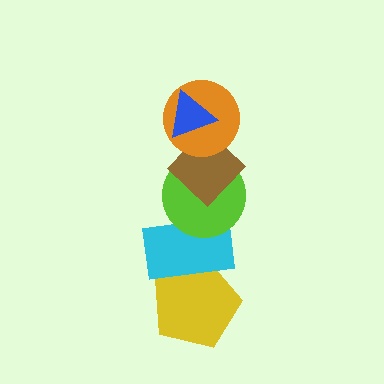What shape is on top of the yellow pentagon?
The cyan rectangle is on top of the yellow pentagon.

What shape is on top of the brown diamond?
The orange circle is on top of the brown diamond.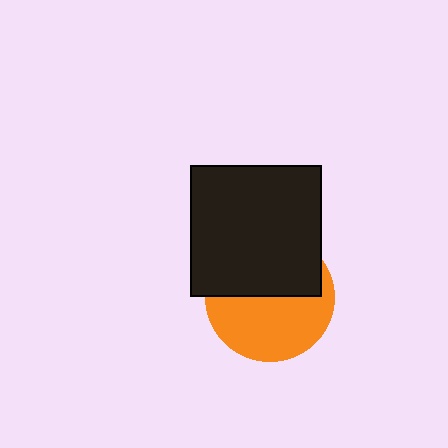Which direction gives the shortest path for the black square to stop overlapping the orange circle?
Moving up gives the shortest separation.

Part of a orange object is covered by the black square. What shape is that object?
It is a circle.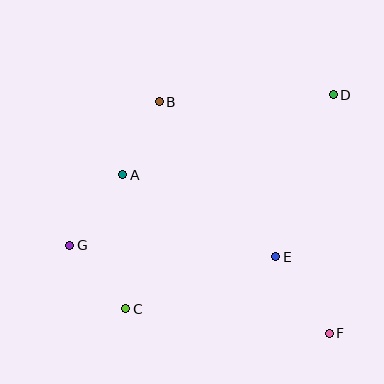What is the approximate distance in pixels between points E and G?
The distance between E and G is approximately 206 pixels.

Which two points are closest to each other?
Points A and B are closest to each other.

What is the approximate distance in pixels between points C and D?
The distance between C and D is approximately 298 pixels.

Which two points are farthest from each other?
Points D and G are farthest from each other.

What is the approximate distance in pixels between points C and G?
The distance between C and G is approximately 85 pixels.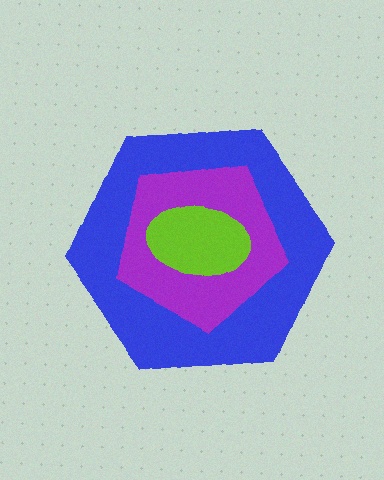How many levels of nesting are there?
3.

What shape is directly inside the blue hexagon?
The purple pentagon.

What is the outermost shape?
The blue hexagon.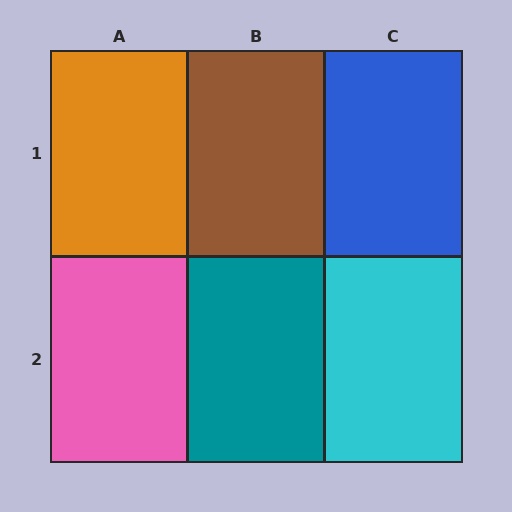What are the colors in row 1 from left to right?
Orange, brown, blue.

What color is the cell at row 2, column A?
Pink.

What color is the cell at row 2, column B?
Teal.